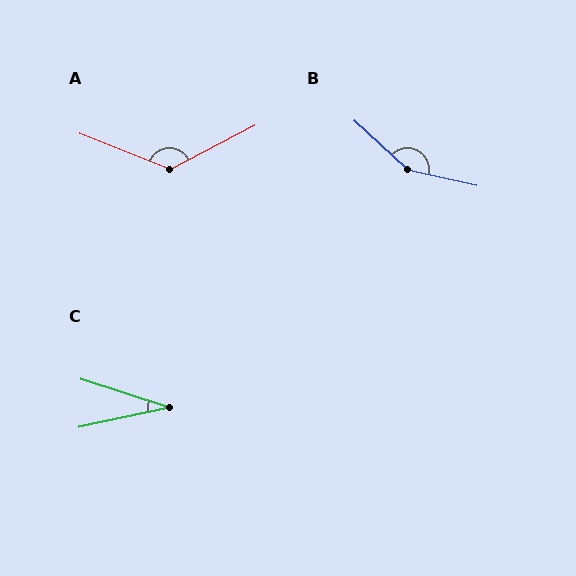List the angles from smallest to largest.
C (30°), A (131°), B (149°).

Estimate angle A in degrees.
Approximately 131 degrees.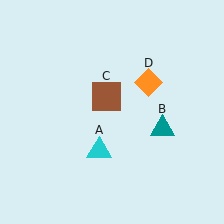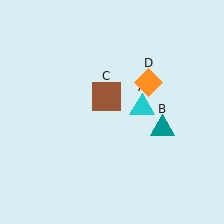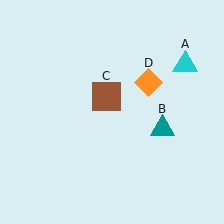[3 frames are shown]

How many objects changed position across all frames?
1 object changed position: cyan triangle (object A).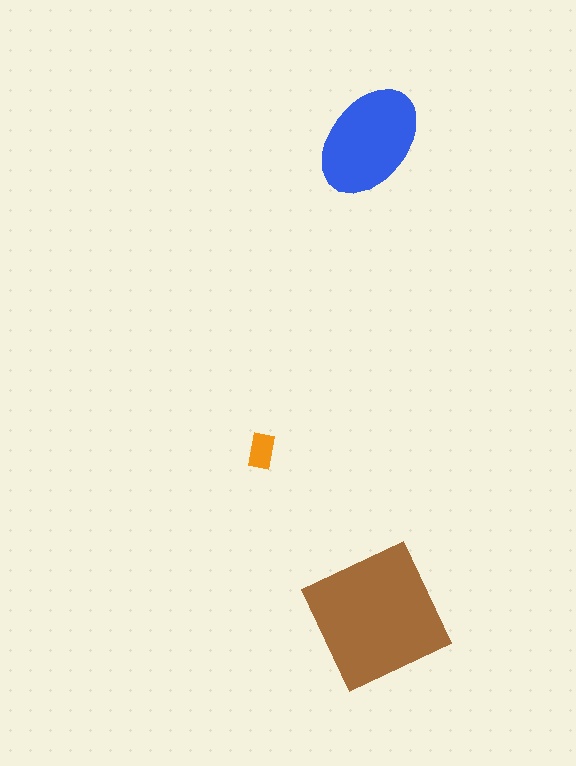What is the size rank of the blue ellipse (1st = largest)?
2nd.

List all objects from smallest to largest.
The orange rectangle, the blue ellipse, the brown square.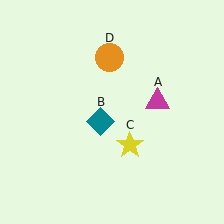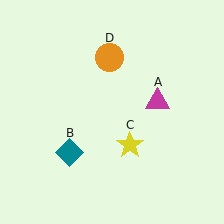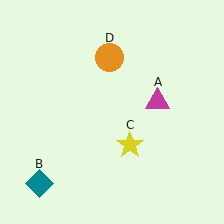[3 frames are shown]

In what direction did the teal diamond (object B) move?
The teal diamond (object B) moved down and to the left.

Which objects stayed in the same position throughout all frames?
Magenta triangle (object A) and yellow star (object C) and orange circle (object D) remained stationary.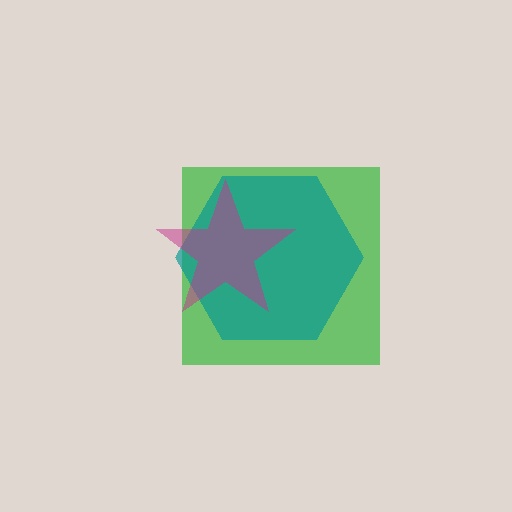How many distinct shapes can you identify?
There are 3 distinct shapes: a green square, a teal hexagon, a magenta star.